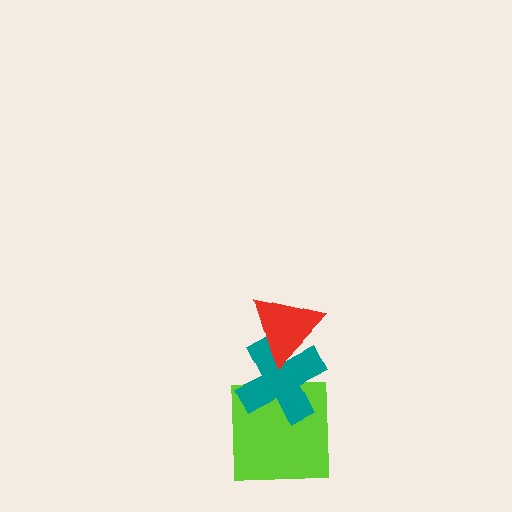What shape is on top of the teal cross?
The red triangle is on top of the teal cross.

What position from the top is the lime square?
The lime square is 3rd from the top.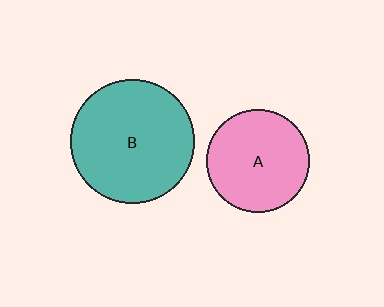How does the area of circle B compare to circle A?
Approximately 1.5 times.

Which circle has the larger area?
Circle B (teal).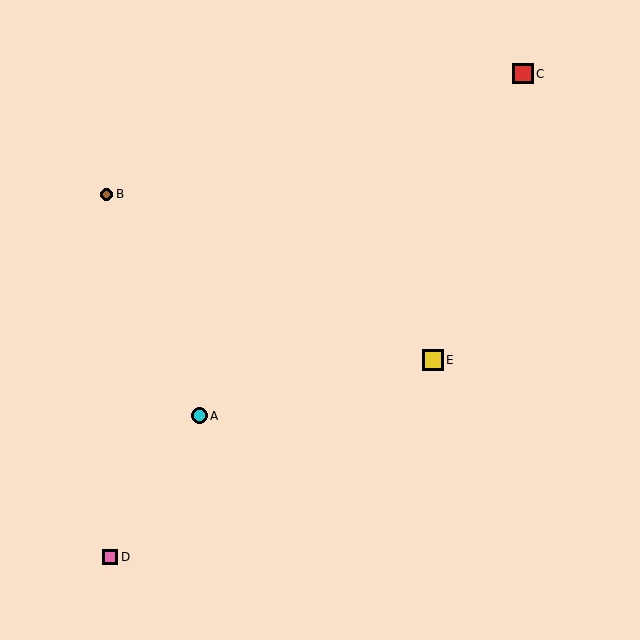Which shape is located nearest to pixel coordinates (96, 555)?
The pink square (labeled D) at (110, 557) is nearest to that location.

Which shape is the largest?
The yellow square (labeled E) is the largest.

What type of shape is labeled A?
Shape A is a cyan circle.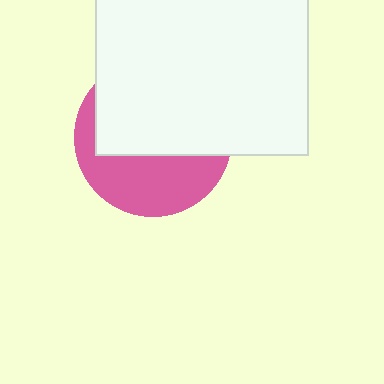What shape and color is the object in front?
The object in front is a white square.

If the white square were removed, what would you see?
You would see the complete pink circle.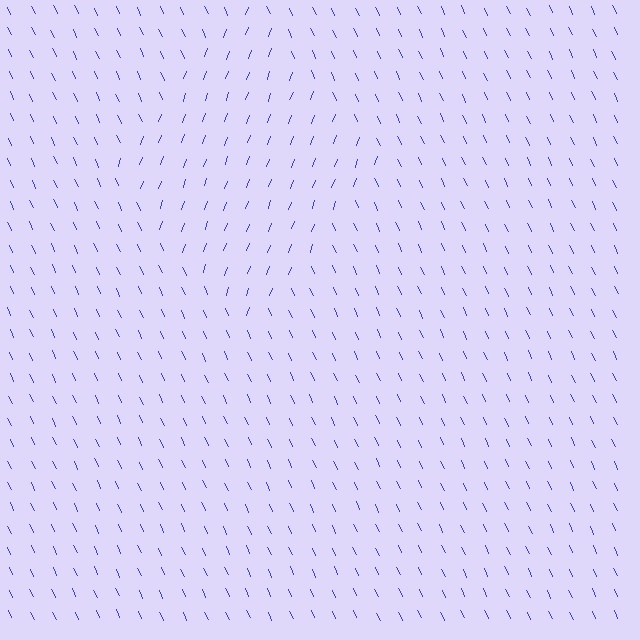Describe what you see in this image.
The image is filled with small blue line segments. A diamond region in the image has lines oriented differently from the surrounding lines, creating a visible texture boundary.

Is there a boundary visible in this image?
Yes, there is a texture boundary formed by a change in line orientation.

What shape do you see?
I see a diamond.